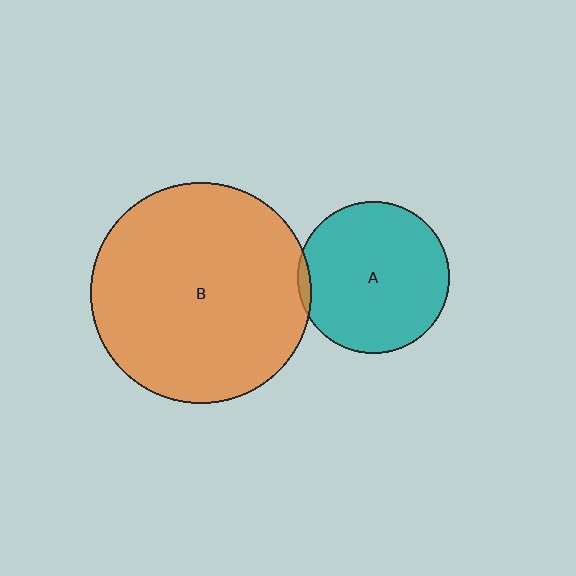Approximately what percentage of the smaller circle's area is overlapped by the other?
Approximately 5%.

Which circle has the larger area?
Circle B (orange).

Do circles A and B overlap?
Yes.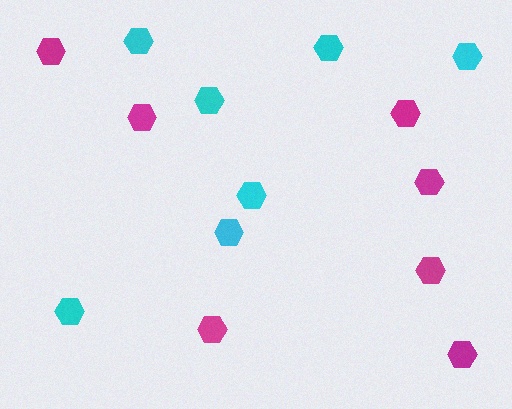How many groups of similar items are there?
There are 2 groups: one group of magenta hexagons (7) and one group of cyan hexagons (7).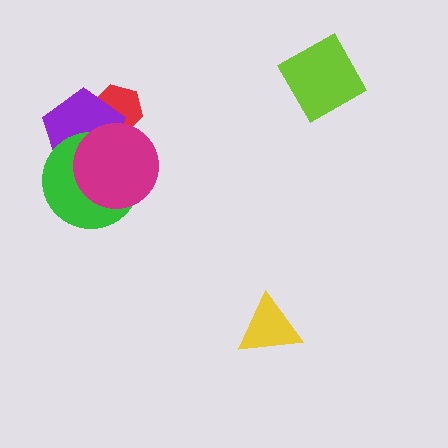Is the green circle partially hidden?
Yes, it is partially covered by another shape.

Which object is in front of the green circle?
The magenta circle is in front of the green circle.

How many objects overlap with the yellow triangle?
0 objects overlap with the yellow triangle.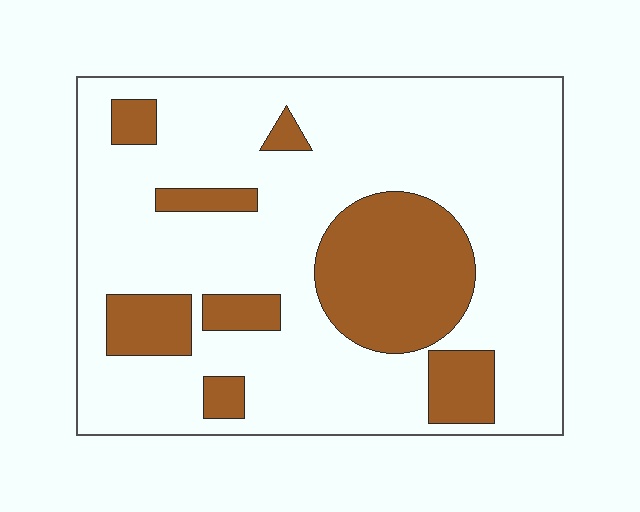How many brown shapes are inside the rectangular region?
8.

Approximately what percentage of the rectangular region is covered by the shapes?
Approximately 25%.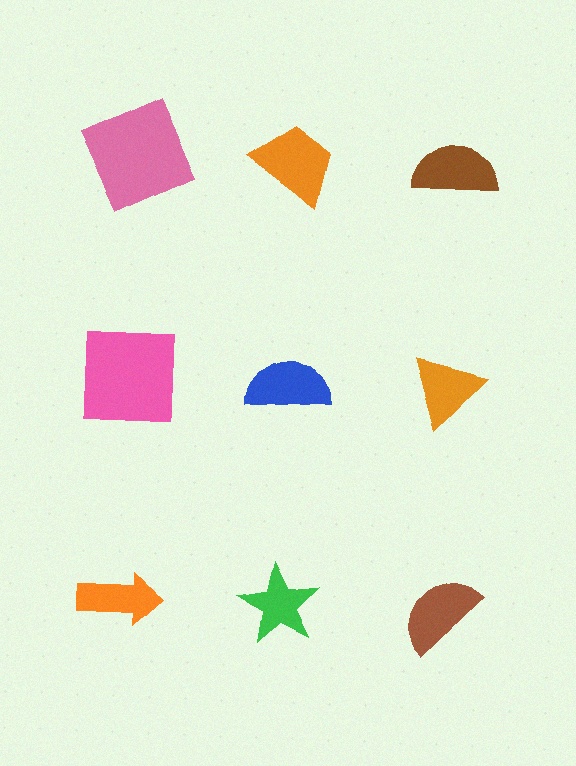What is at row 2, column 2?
A blue semicircle.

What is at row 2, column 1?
A pink square.